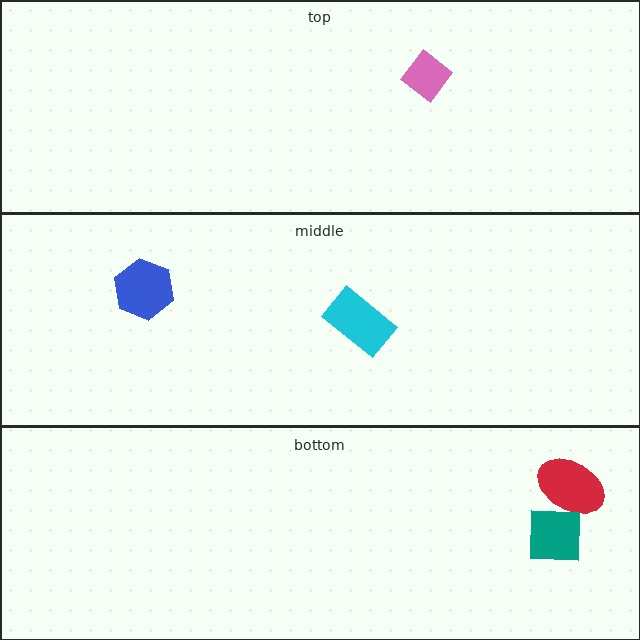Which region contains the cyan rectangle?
The middle region.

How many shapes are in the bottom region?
2.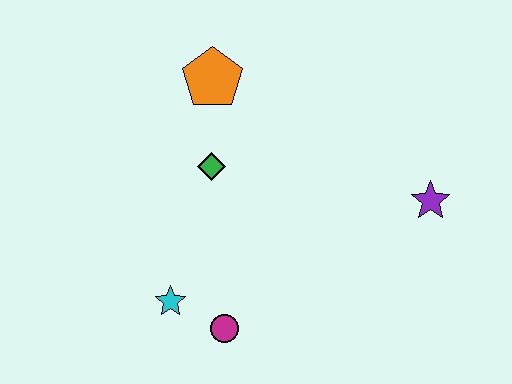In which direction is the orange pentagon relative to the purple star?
The orange pentagon is to the left of the purple star.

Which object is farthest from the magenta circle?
The orange pentagon is farthest from the magenta circle.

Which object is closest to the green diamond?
The orange pentagon is closest to the green diamond.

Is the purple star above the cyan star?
Yes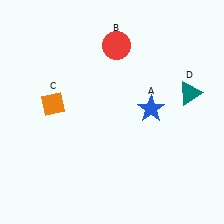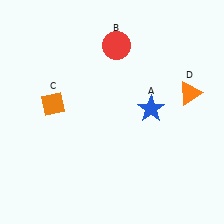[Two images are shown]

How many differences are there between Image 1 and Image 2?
There is 1 difference between the two images.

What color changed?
The triangle (D) changed from teal in Image 1 to orange in Image 2.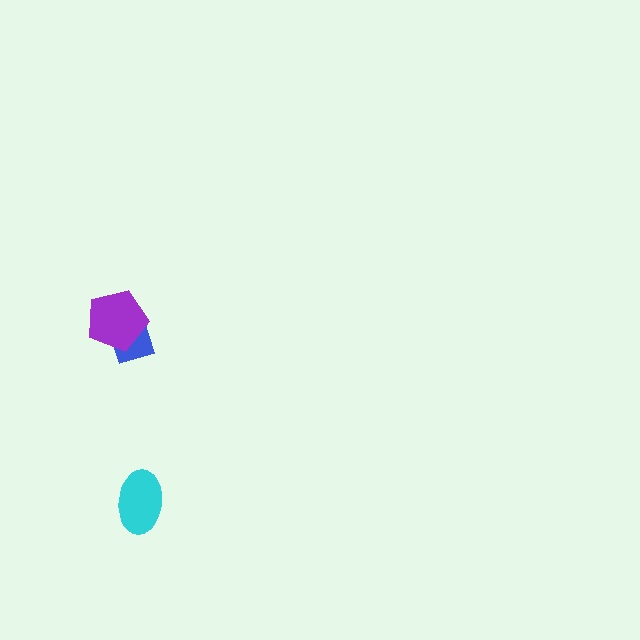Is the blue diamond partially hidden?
Yes, it is partially covered by another shape.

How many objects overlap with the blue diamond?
1 object overlaps with the blue diamond.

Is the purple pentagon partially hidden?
No, no other shape covers it.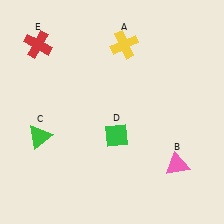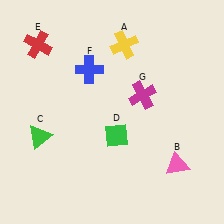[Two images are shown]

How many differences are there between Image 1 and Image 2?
There are 2 differences between the two images.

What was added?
A blue cross (F), a magenta cross (G) were added in Image 2.